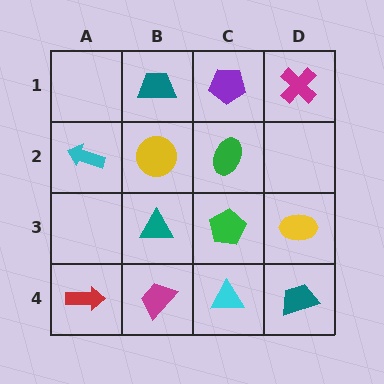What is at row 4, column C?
A cyan triangle.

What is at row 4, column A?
A red arrow.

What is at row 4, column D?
A teal trapezoid.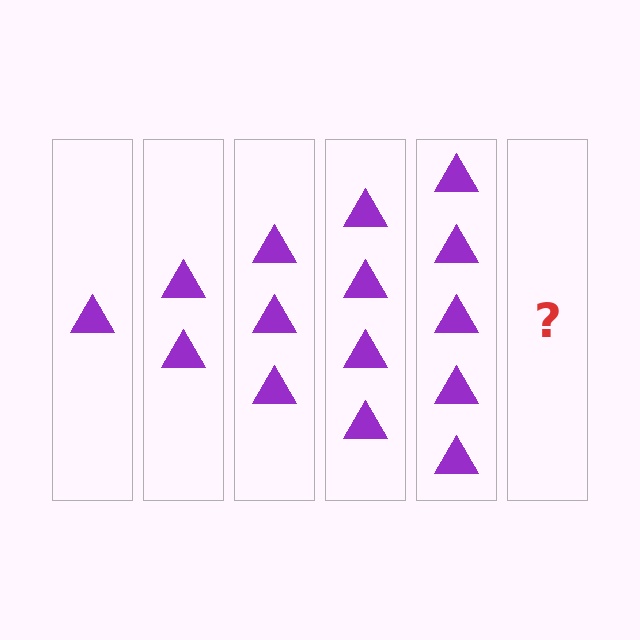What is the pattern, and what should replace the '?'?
The pattern is that each step adds one more triangle. The '?' should be 6 triangles.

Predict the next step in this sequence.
The next step is 6 triangles.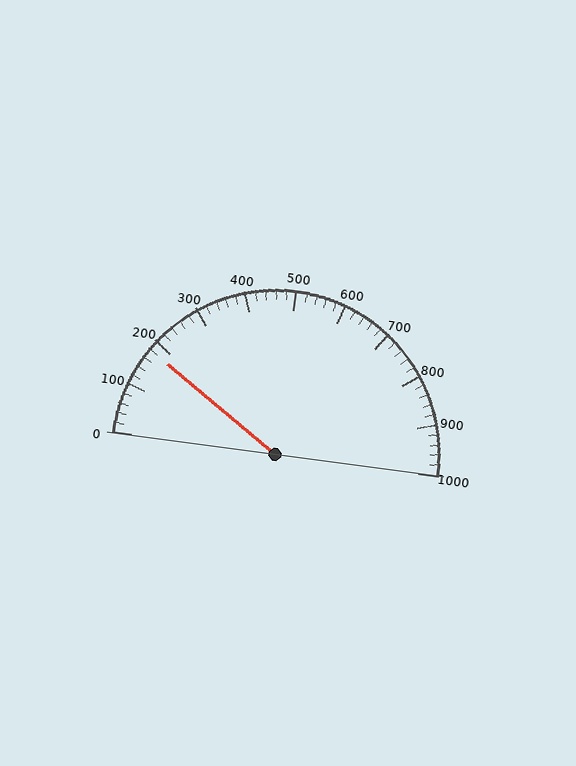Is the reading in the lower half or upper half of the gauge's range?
The reading is in the lower half of the range (0 to 1000).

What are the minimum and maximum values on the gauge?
The gauge ranges from 0 to 1000.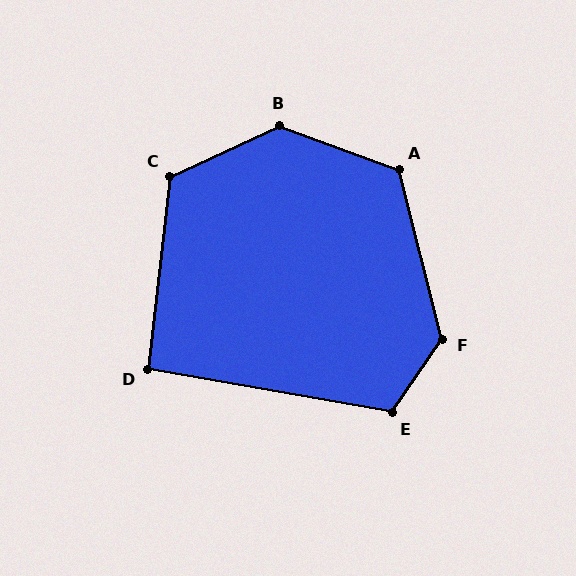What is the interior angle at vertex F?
Approximately 132 degrees (obtuse).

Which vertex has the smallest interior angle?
D, at approximately 93 degrees.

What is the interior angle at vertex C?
Approximately 122 degrees (obtuse).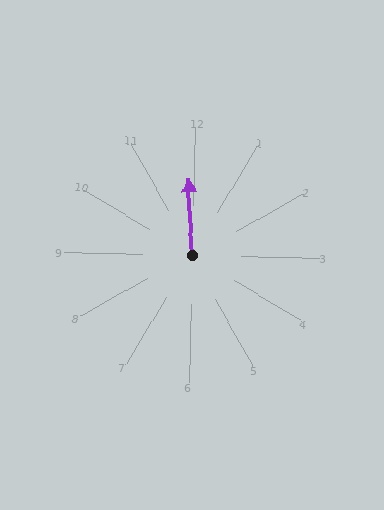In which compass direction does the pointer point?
North.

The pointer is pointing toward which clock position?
Roughly 12 o'clock.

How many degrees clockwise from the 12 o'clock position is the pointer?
Approximately 356 degrees.